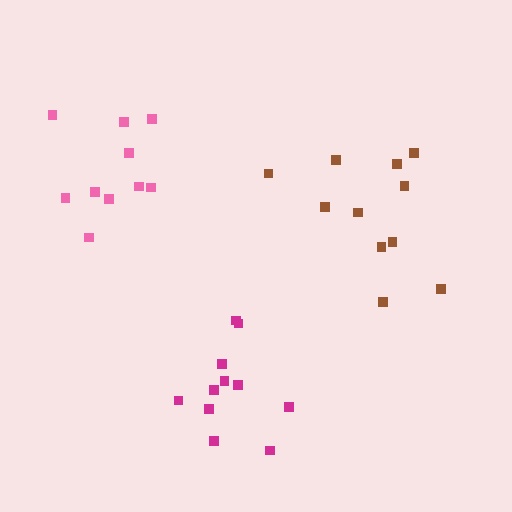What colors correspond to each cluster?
The clusters are colored: brown, pink, magenta.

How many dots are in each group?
Group 1: 11 dots, Group 2: 10 dots, Group 3: 11 dots (32 total).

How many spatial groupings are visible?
There are 3 spatial groupings.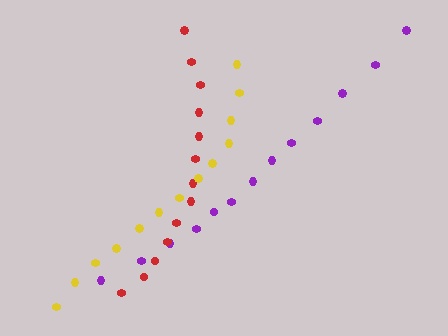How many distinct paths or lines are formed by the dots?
There are 3 distinct paths.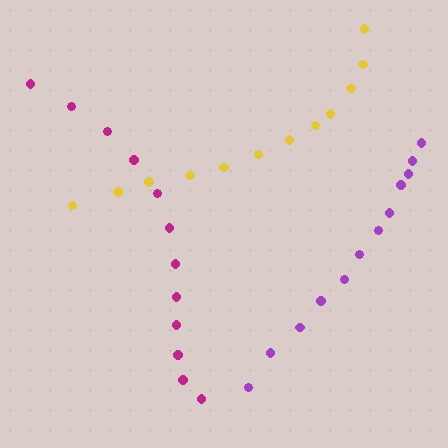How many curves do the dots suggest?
There are 3 distinct paths.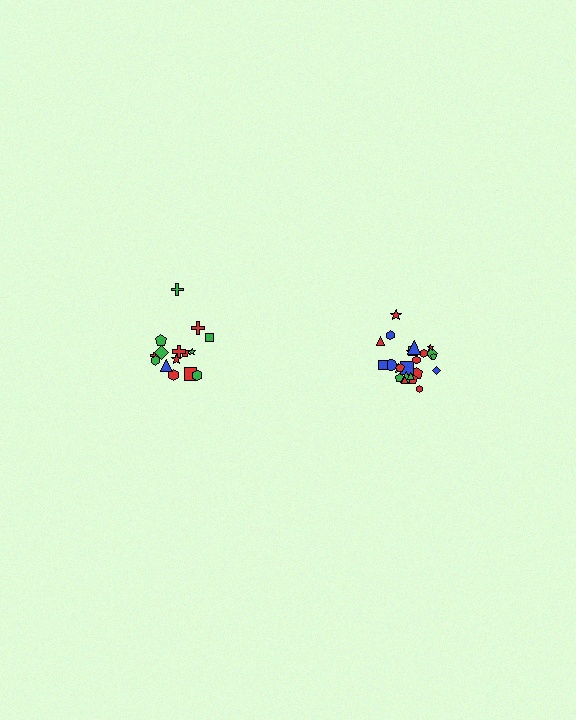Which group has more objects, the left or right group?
The right group.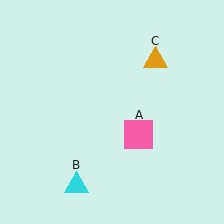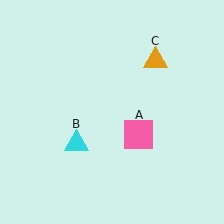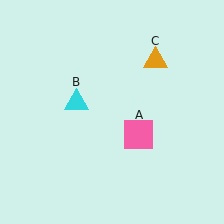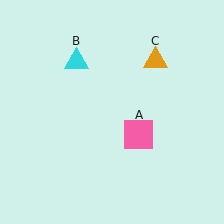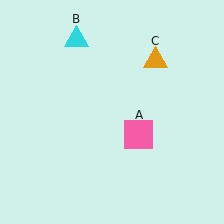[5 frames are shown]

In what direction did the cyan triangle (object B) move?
The cyan triangle (object B) moved up.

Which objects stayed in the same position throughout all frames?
Pink square (object A) and orange triangle (object C) remained stationary.